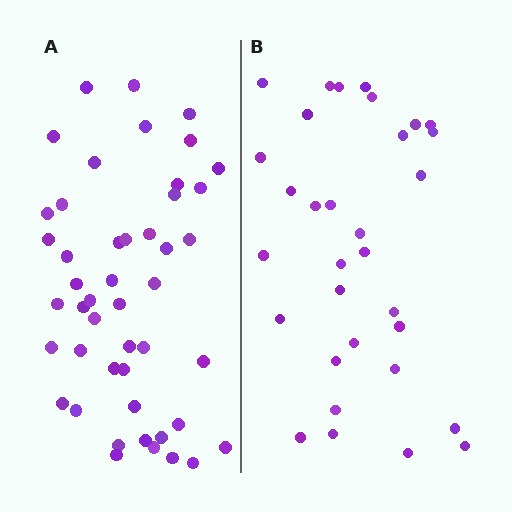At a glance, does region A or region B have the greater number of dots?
Region A (the left region) has more dots.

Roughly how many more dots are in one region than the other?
Region A has approximately 15 more dots than region B.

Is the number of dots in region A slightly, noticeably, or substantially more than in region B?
Region A has substantially more. The ratio is roughly 1.5 to 1.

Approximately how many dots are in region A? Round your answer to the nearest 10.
About 50 dots. (The exact count is 47, which rounds to 50.)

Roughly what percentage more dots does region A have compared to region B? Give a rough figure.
About 45% more.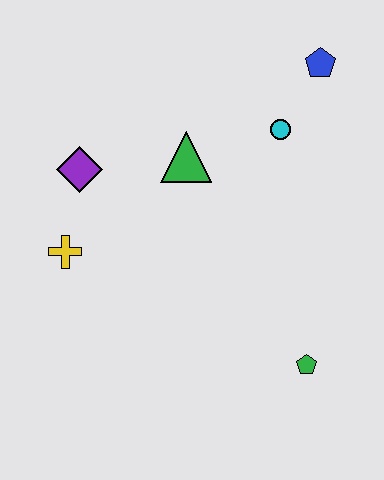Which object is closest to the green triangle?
The cyan circle is closest to the green triangle.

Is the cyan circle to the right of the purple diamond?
Yes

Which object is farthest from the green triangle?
The green pentagon is farthest from the green triangle.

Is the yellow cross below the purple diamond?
Yes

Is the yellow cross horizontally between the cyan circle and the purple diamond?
No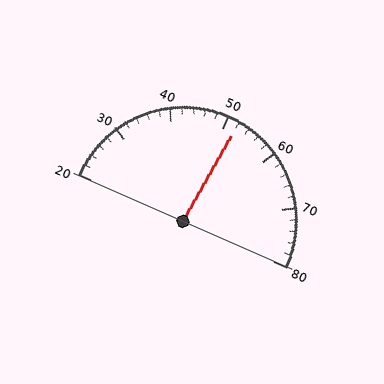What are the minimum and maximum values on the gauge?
The gauge ranges from 20 to 80.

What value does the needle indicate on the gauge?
The needle indicates approximately 52.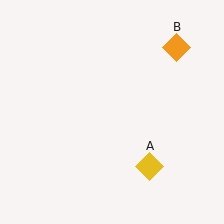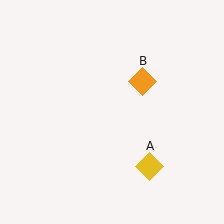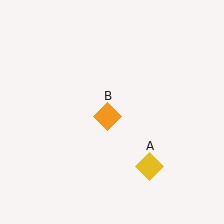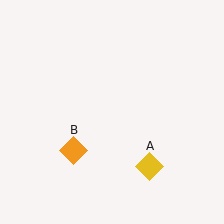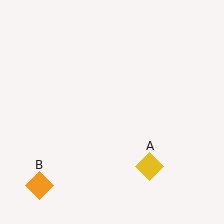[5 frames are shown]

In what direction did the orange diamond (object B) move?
The orange diamond (object B) moved down and to the left.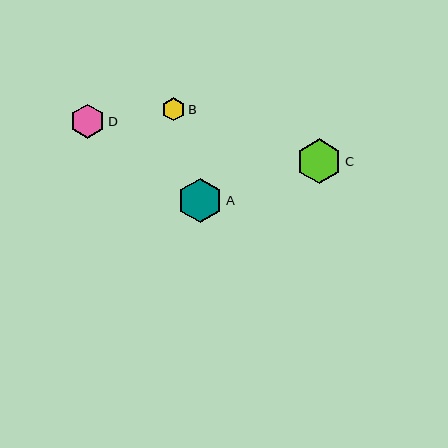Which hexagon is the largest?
Hexagon C is the largest with a size of approximately 45 pixels.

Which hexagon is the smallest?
Hexagon B is the smallest with a size of approximately 24 pixels.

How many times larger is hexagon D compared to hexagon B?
Hexagon D is approximately 1.4 times the size of hexagon B.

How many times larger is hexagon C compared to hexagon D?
Hexagon C is approximately 1.3 times the size of hexagon D.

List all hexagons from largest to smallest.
From largest to smallest: C, A, D, B.